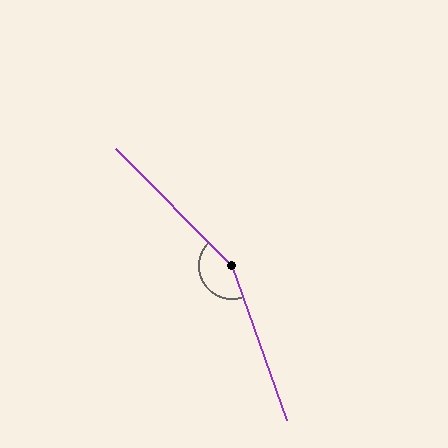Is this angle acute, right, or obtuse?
It is obtuse.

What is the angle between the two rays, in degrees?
Approximately 155 degrees.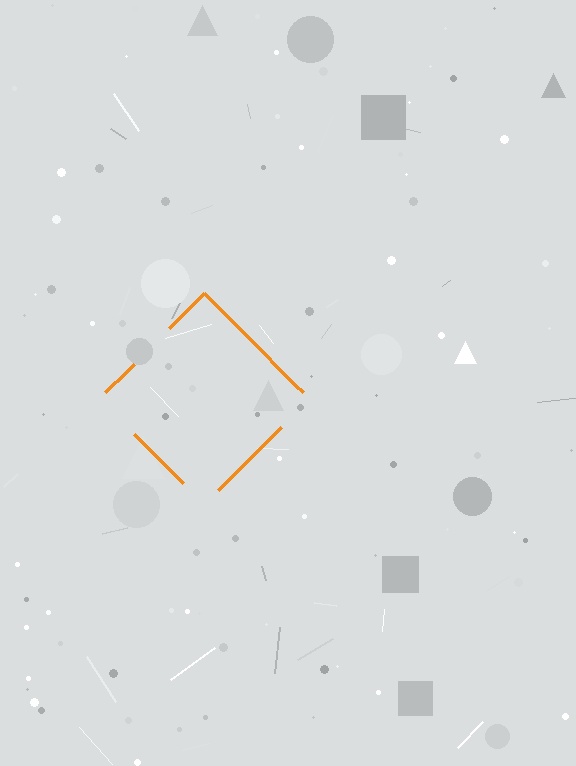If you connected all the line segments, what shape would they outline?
They would outline a diamond.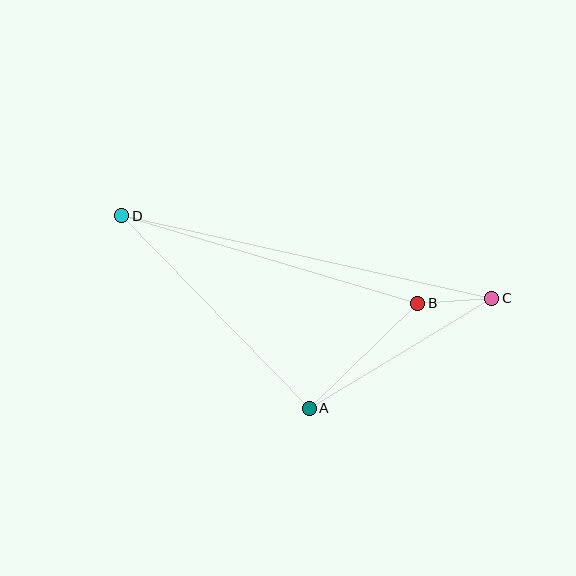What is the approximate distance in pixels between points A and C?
The distance between A and C is approximately 213 pixels.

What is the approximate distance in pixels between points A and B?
The distance between A and B is approximately 151 pixels.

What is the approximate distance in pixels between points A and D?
The distance between A and D is approximately 269 pixels.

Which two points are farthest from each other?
Points C and D are farthest from each other.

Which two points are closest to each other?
Points B and C are closest to each other.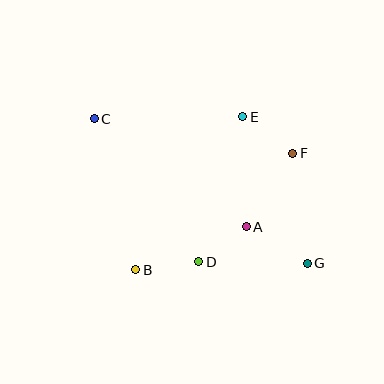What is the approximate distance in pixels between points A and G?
The distance between A and G is approximately 71 pixels.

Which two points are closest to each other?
Points A and D are closest to each other.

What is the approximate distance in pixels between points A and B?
The distance between A and B is approximately 119 pixels.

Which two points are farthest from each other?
Points C and G are farthest from each other.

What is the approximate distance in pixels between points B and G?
The distance between B and G is approximately 171 pixels.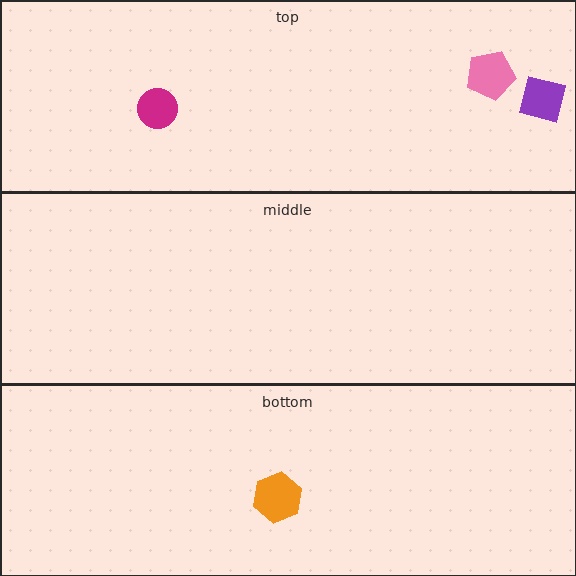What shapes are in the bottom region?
The orange hexagon.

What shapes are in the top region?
The pink pentagon, the purple square, the magenta circle.